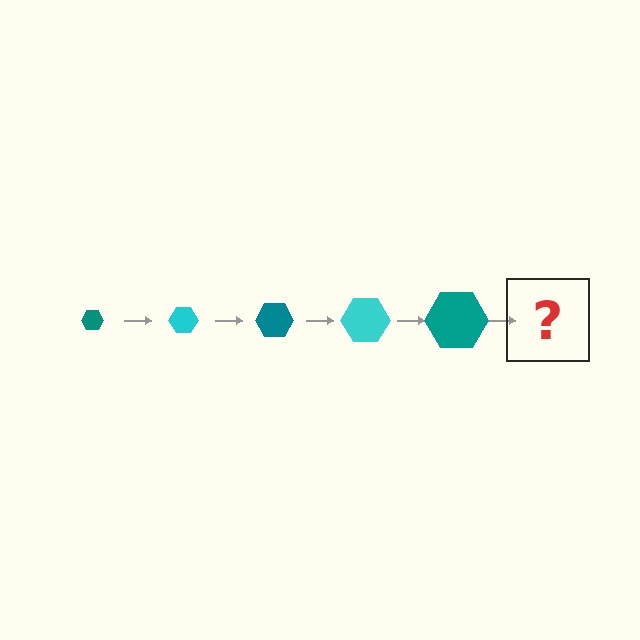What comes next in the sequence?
The next element should be a cyan hexagon, larger than the previous one.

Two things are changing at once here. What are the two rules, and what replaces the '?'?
The two rules are that the hexagon grows larger each step and the color cycles through teal and cyan. The '?' should be a cyan hexagon, larger than the previous one.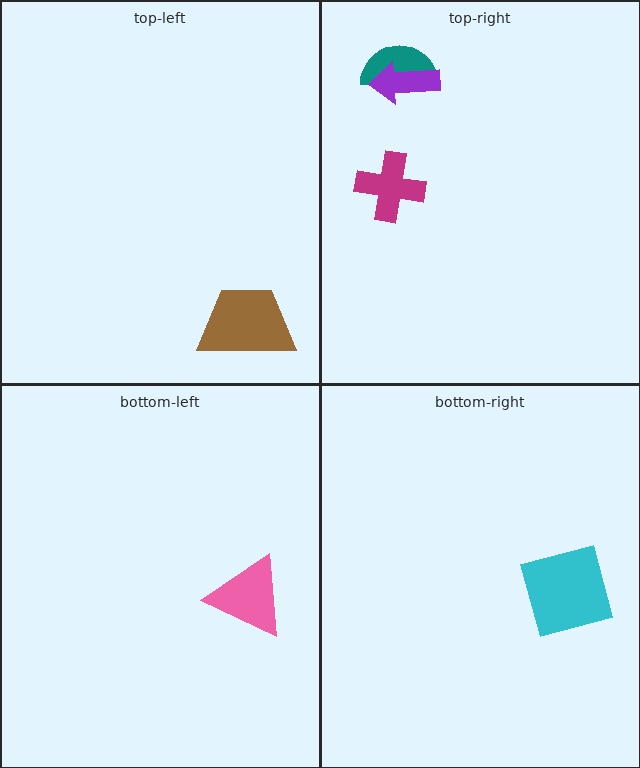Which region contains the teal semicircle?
The top-right region.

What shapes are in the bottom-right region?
The cyan square.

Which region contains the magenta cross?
The top-right region.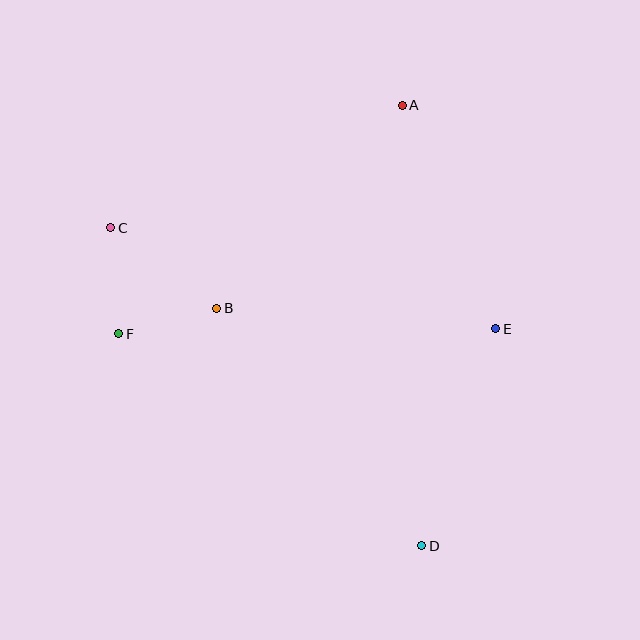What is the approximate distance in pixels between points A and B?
The distance between A and B is approximately 275 pixels.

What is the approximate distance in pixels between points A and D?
The distance between A and D is approximately 441 pixels.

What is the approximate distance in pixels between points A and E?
The distance between A and E is approximately 243 pixels.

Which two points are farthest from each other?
Points C and D are farthest from each other.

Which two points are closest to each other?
Points B and F are closest to each other.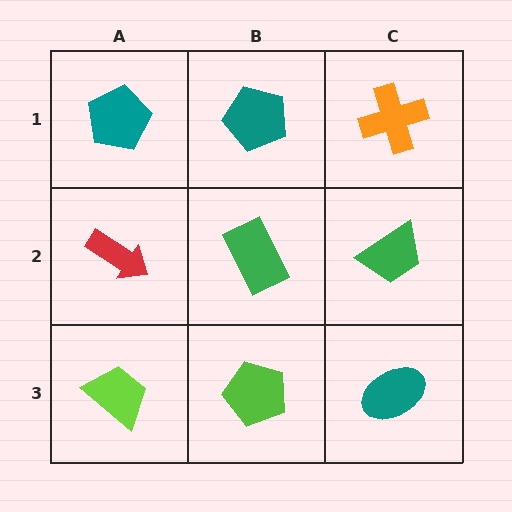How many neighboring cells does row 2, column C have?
3.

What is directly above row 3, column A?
A red arrow.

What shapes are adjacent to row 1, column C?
A green trapezoid (row 2, column C), a teal pentagon (row 1, column B).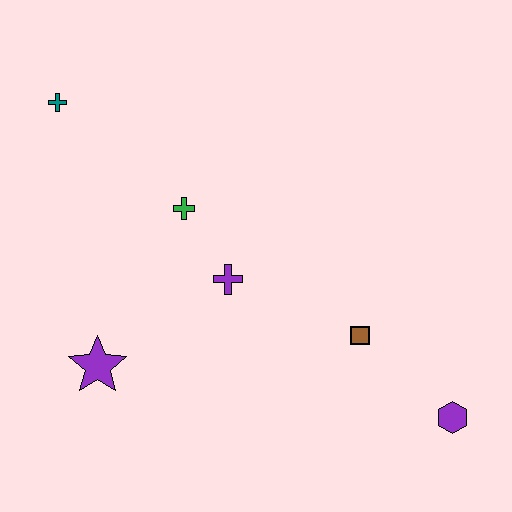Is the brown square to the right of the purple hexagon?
No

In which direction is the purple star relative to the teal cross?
The purple star is below the teal cross.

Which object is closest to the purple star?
The purple cross is closest to the purple star.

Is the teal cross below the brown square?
No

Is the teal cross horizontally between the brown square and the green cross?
No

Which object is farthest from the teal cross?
The purple hexagon is farthest from the teal cross.